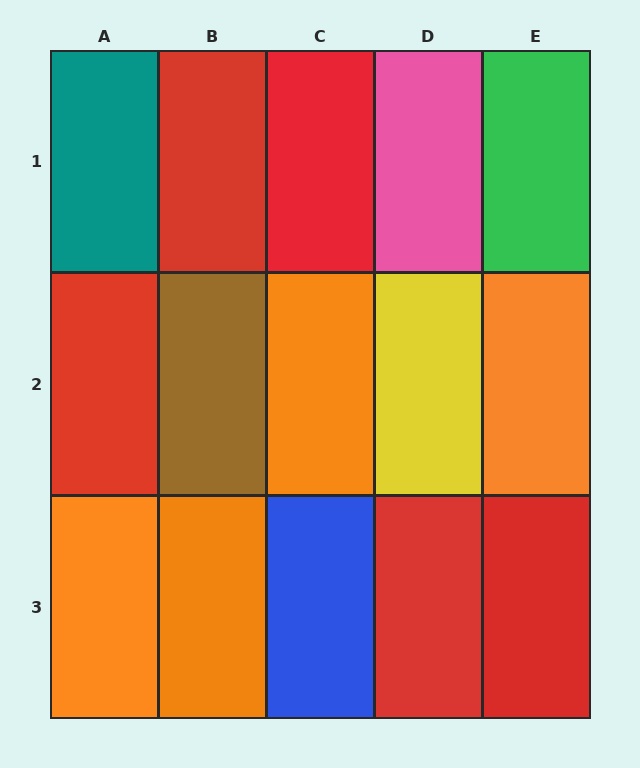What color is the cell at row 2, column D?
Yellow.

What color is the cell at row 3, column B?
Orange.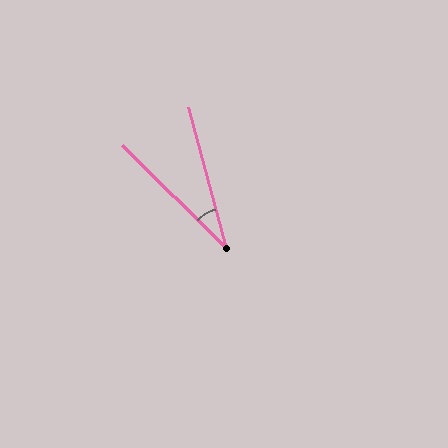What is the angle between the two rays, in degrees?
Approximately 30 degrees.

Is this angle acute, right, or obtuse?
It is acute.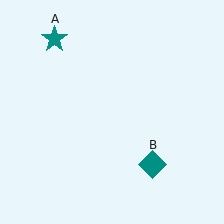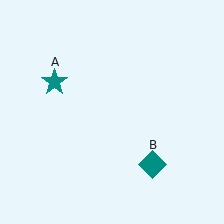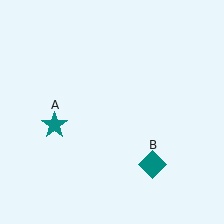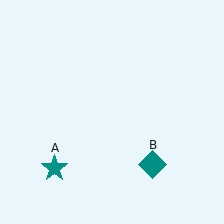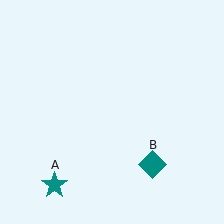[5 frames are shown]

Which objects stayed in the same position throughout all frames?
Teal diamond (object B) remained stationary.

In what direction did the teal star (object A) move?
The teal star (object A) moved down.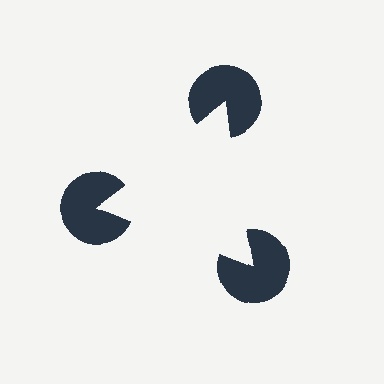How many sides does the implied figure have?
3 sides.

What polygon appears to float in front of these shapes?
An illusory triangle — its edges are inferred from the aligned wedge cuts in the pac-man discs, not physically drawn.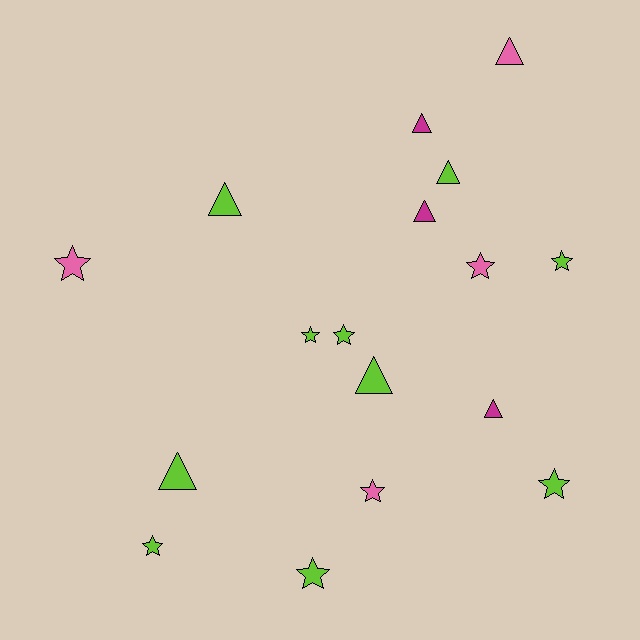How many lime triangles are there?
There are 4 lime triangles.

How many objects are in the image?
There are 17 objects.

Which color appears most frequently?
Lime, with 10 objects.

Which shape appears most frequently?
Star, with 9 objects.